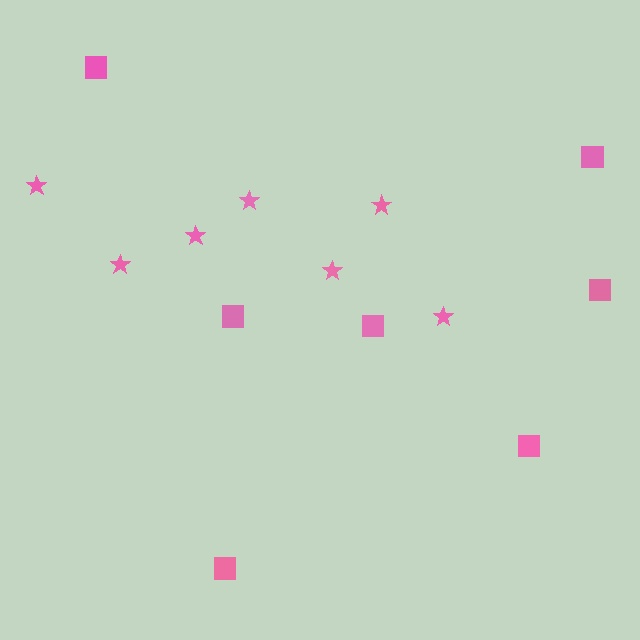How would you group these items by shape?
There are 2 groups: one group of stars (7) and one group of squares (7).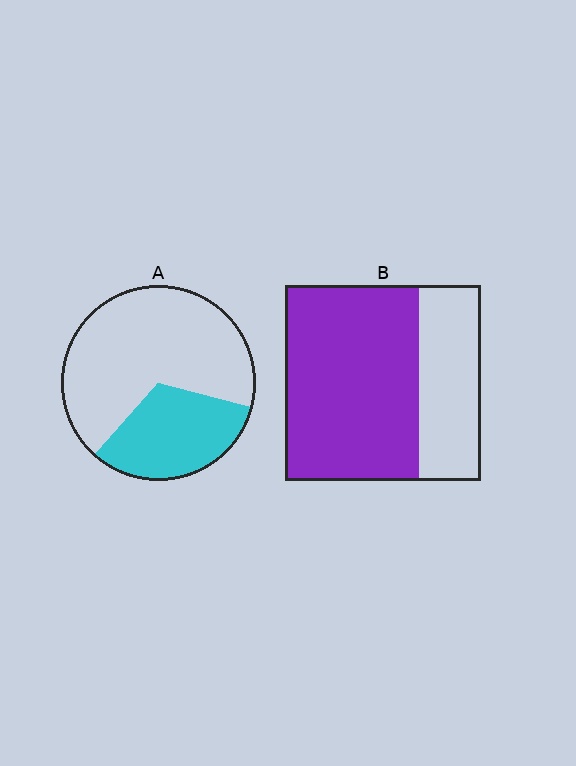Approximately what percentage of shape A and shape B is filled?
A is approximately 35% and B is approximately 70%.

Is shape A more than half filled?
No.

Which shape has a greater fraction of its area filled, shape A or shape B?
Shape B.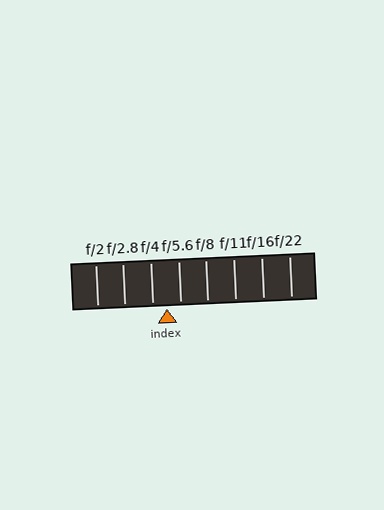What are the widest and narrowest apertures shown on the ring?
The widest aperture shown is f/2 and the narrowest is f/22.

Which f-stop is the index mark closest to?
The index mark is closest to f/5.6.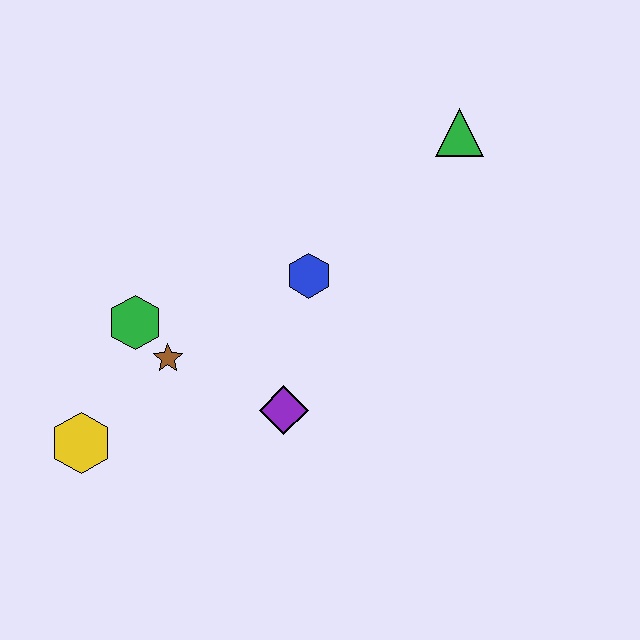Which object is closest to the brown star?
The green hexagon is closest to the brown star.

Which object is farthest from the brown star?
The green triangle is farthest from the brown star.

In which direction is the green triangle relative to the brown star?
The green triangle is to the right of the brown star.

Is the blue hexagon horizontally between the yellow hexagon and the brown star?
No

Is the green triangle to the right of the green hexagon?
Yes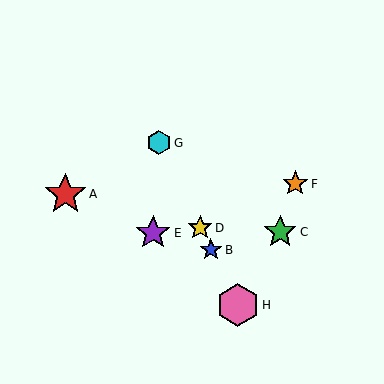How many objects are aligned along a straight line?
4 objects (B, D, G, H) are aligned along a straight line.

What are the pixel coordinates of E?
Object E is at (153, 233).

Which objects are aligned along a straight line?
Objects B, D, G, H are aligned along a straight line.